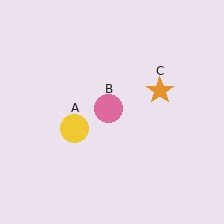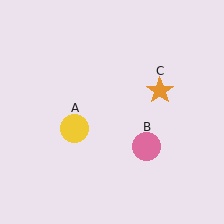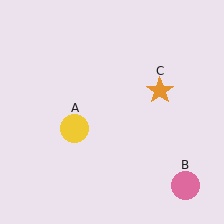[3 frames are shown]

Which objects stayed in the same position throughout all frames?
Yellow circle (object A) and orange star (object C) remained stationary.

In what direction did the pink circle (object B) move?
The pink circle (object B) moved down and to the right.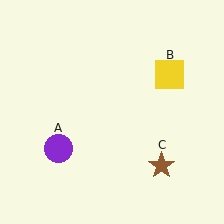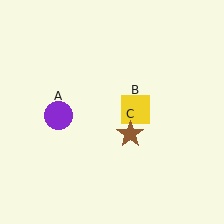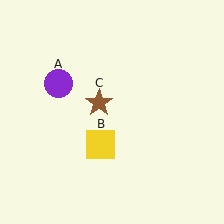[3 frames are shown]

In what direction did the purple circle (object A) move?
The purple circle (object A) moved up.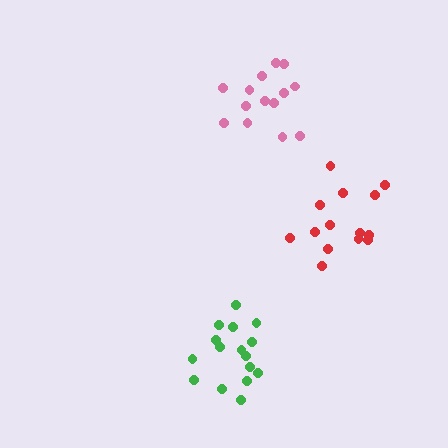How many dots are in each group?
Group 1: 14 dots, Group 2: 16 dots, Group 3: 14 dots (44 total).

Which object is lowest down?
The green cluster is bottommost.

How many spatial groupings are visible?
There are 3 spatial groupings.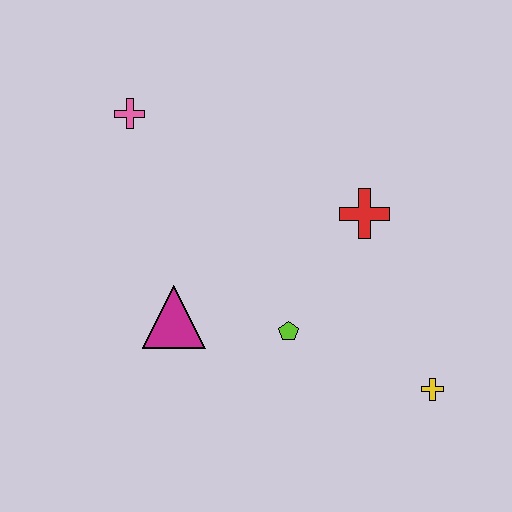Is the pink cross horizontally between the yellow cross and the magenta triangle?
No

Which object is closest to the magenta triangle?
The lime pentagon is closest to the magenta triangle.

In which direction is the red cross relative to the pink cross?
The red cross is to the right of the pink cross.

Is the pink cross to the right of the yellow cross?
No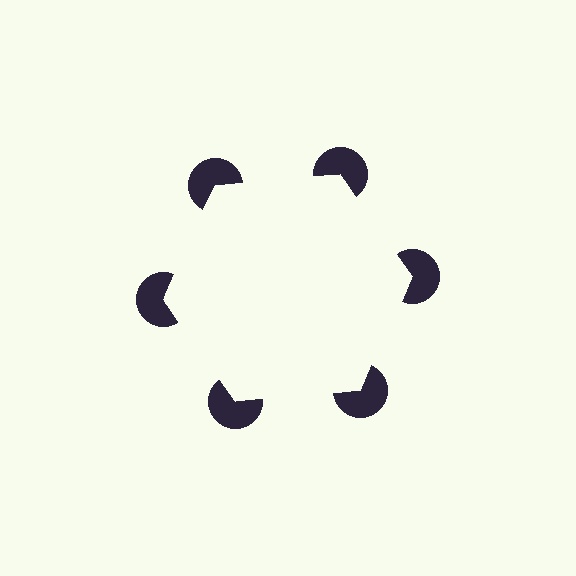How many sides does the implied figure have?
6 sides.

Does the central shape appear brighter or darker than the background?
It typically appears slightly brighter than the background, even though no actual brightness change is drawn.